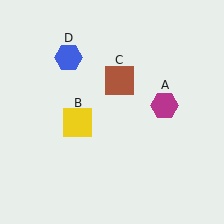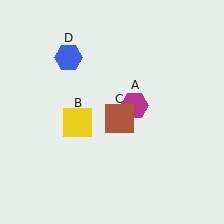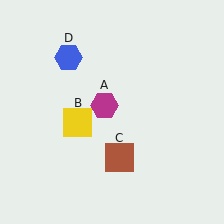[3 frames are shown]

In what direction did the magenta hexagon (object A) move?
The magenta hexagon (object A) moved left.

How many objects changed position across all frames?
2 objects changed position: magenta hexagon (object A), brown square (object C).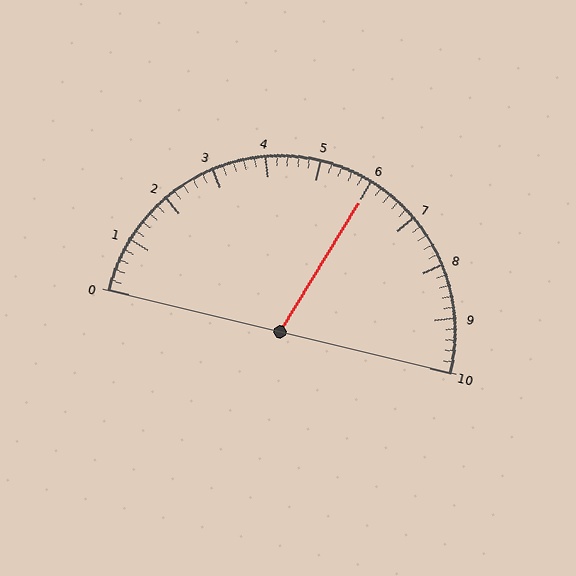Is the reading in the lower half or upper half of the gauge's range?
The reading is in the upper half of the range (0 to 10).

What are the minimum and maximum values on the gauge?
The gauge ranges from 0 to 10.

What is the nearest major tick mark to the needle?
The nearest major tick mark is 6.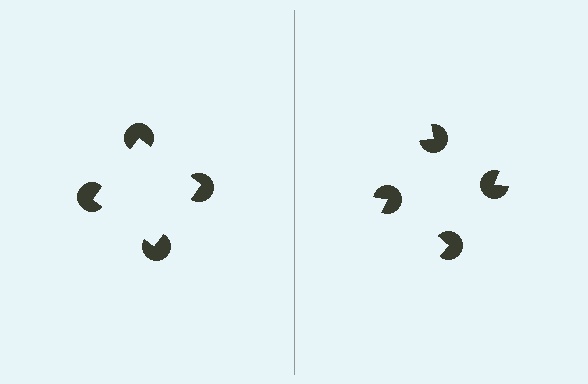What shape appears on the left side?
An illusory square.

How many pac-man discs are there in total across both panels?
8 — 4 on each side.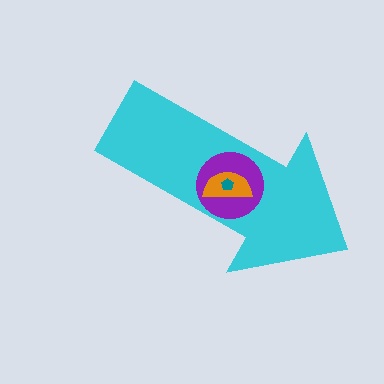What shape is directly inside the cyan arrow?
The purple circle.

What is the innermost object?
The teal pentagon.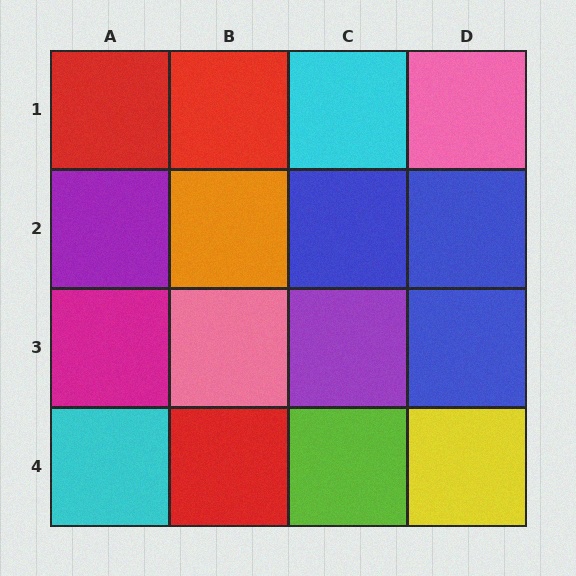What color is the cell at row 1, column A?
Red.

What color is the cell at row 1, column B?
Red.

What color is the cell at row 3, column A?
Magenta.